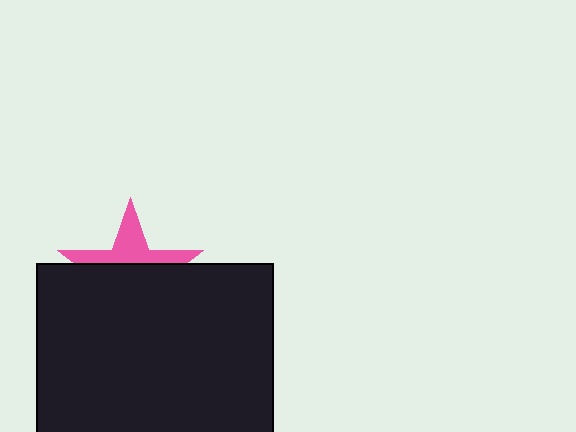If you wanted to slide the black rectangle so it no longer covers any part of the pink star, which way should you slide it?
Slide it down — that is the most direct way to separate the two shapes.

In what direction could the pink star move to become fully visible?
The pink star could move up. That would shift it out from behind the black rectangle entirely.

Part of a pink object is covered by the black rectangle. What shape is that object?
It is a star.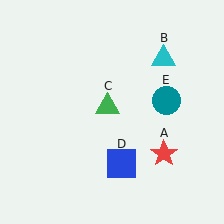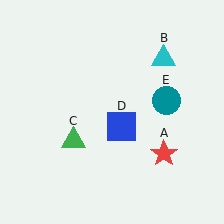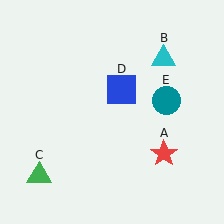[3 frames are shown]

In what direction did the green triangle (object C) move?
The green triangle (object C) moved down and to the left.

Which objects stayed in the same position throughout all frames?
Red star (object A) and cyan triangle (object B) and teal circle (object E) remained stationary.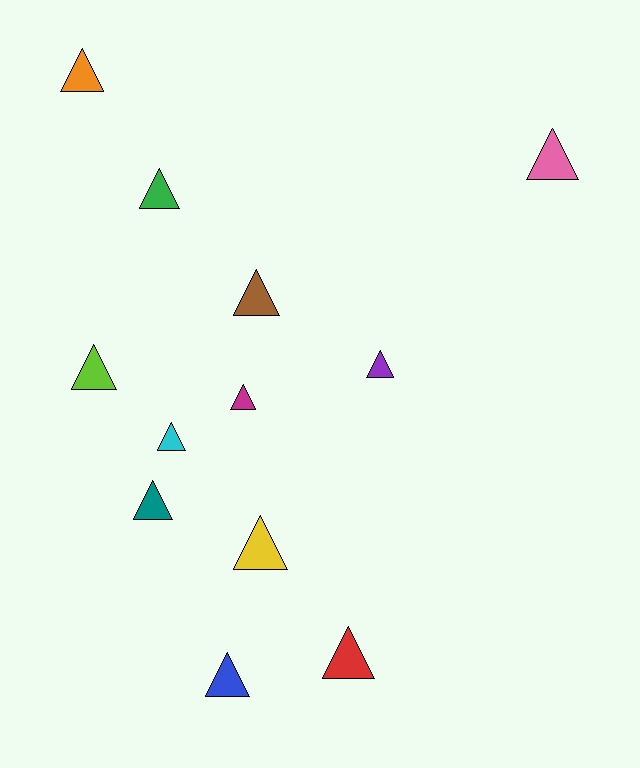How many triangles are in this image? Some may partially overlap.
There are 12 triangles.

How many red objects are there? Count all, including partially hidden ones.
There is 1 red object.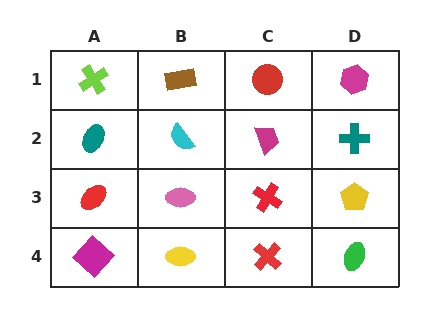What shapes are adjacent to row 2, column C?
A red circle (row 1, column C), a red cross (row 3, column C), a cyan semicircle (row 2, column B), a teal cross (row 2, column D).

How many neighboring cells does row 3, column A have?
3.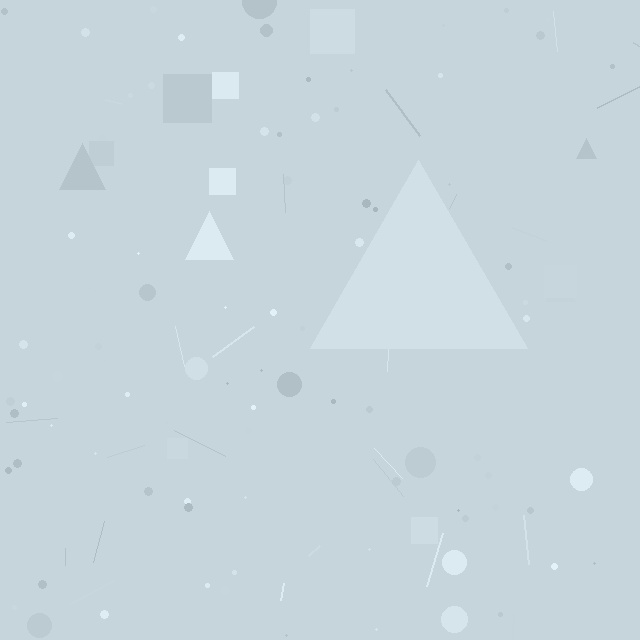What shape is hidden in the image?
A triangle is hidden in the image.